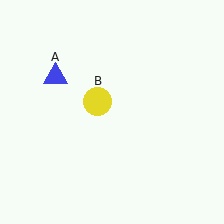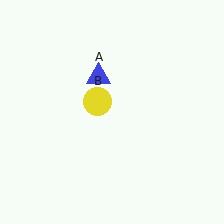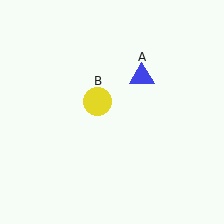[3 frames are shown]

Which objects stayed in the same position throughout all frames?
Yellow circle (object B) remained stationary.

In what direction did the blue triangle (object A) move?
The blue triangle (object A) moved right.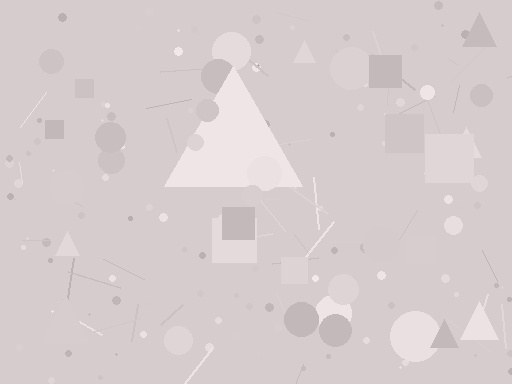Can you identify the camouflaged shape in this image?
The camouflaged shape is a triangle.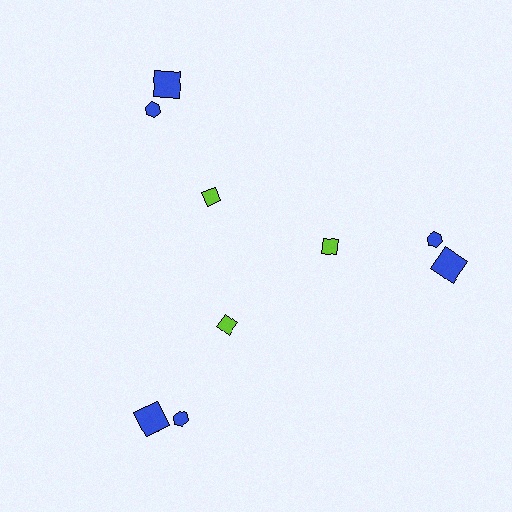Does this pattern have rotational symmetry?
Yes, this pattern has 3-fold rotational symmetry. It looks the same after rotating 120 degrees around the center.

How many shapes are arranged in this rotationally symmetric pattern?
There are 9 shapes, arranged in 3 groups of 3.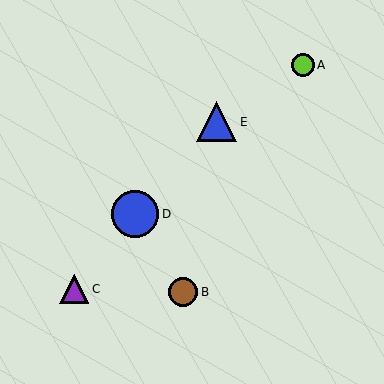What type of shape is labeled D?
Shape D is a blue circle.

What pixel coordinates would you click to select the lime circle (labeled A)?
Click at (303, 65) to select the lime circle A.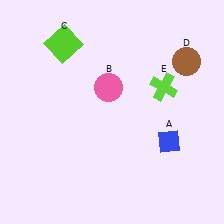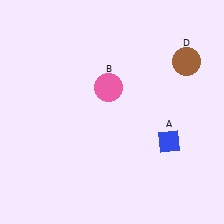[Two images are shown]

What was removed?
The lime square (C), the lime cross (E) were removed in Image 2.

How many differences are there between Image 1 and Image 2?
There are 2 differences between the two images.